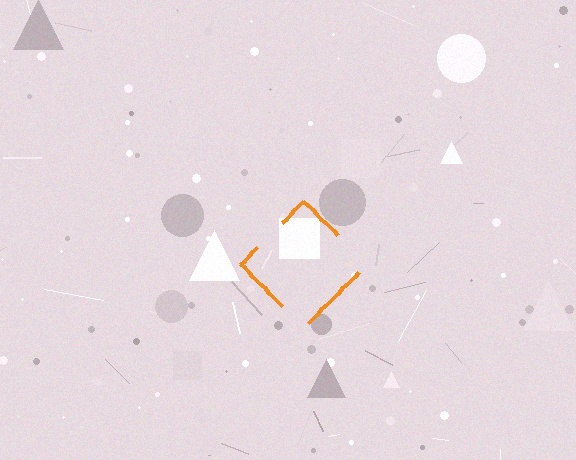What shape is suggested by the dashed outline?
The dashed outline suggests a diamond.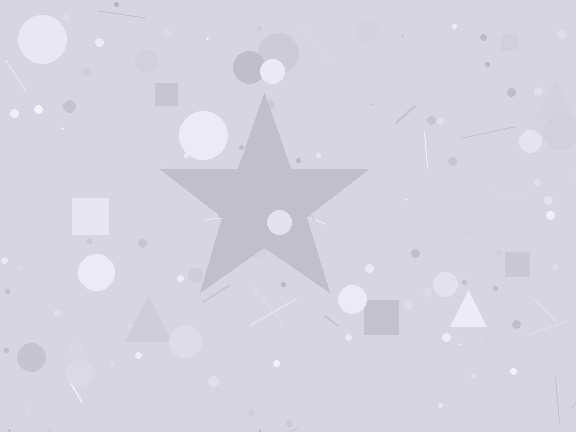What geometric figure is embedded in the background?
A star is embedded in the background.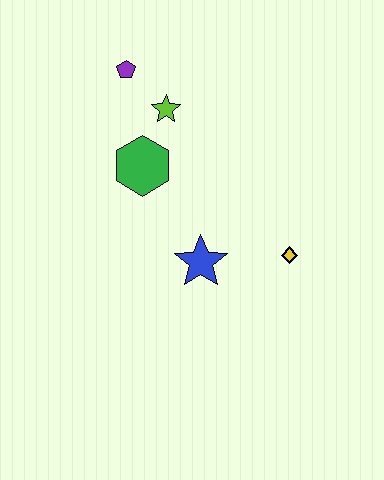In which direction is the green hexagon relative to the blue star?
The green hexagon is above the blue star.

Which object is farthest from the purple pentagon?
The yellow diamond is farthest from the purple pentagon.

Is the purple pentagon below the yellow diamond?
No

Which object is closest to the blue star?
The yellow diamond is closest to the blue star.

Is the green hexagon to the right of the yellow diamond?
No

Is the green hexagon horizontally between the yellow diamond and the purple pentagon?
Yes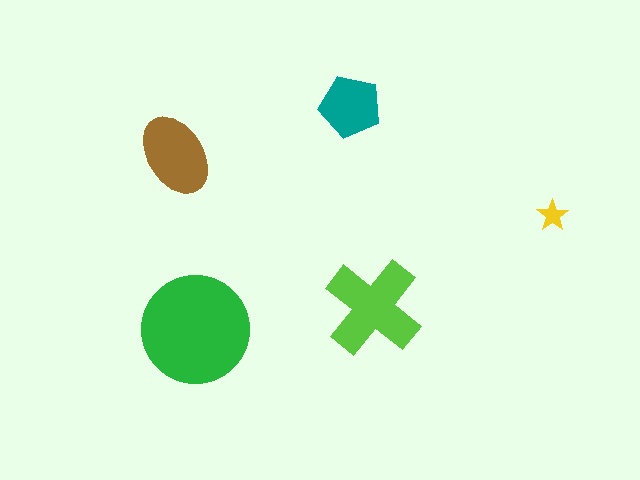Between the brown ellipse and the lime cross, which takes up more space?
The lime cross.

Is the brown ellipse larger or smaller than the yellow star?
Larger.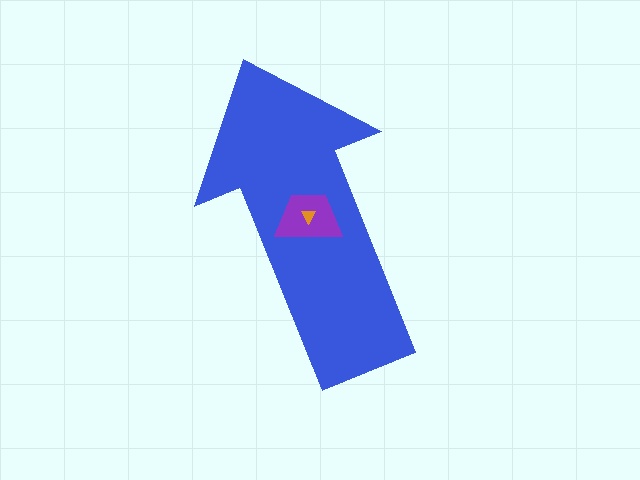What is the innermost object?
The orange triangle.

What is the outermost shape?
The blue arrow.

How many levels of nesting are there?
3.